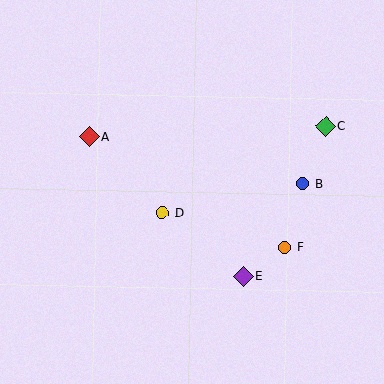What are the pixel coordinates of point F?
Point F is at (285, 247).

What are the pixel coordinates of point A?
Point A is at (89, 137).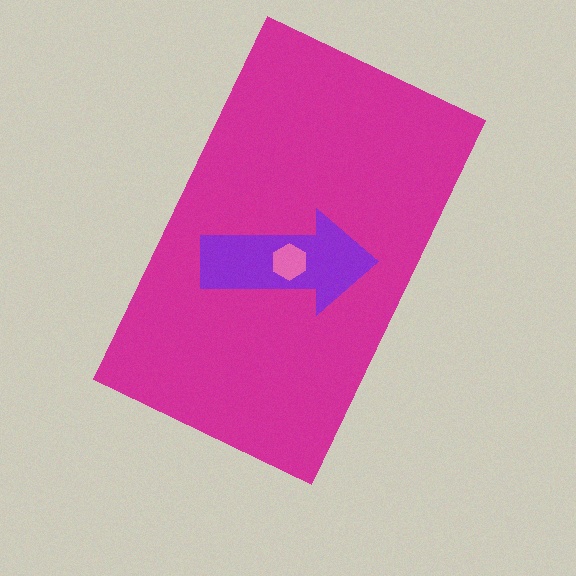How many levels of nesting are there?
3.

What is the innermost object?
The pink hexagon.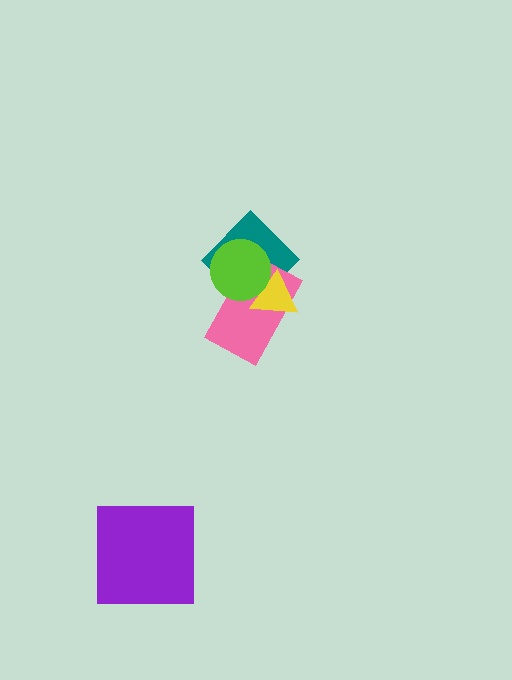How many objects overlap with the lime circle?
3 objects overlap with the lime circle.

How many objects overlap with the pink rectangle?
3 objects overlap with the pink rectangle.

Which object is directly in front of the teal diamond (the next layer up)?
The pink rectangle is directly in front of the teal diamond.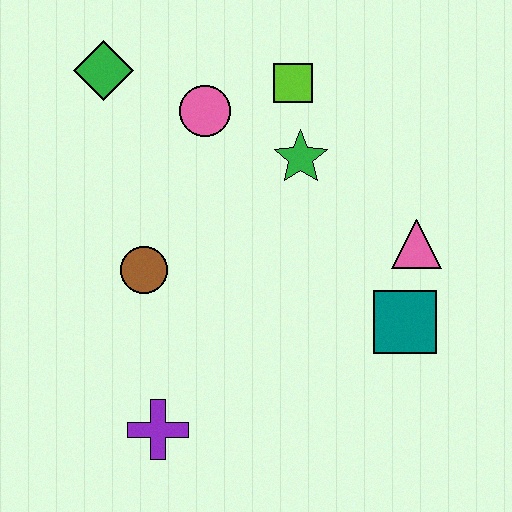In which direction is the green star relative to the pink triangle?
The green star is to the left of the pink triangle.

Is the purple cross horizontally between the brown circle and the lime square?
Yes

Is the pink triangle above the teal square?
Yes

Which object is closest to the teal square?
The pink triangle is closest to the teal square.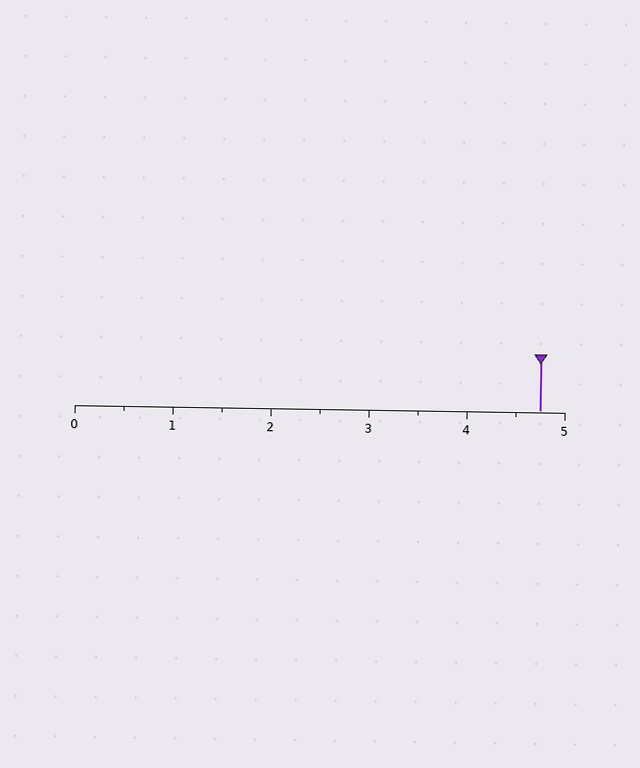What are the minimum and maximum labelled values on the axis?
The axis runs from 0 to 5.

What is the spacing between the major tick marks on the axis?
The major ticks are spaced 1 apart.